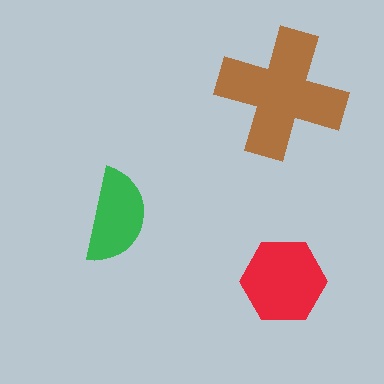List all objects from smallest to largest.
The green semicircle, the red hexagon, the brown cross.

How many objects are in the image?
There are 3 objects in the image.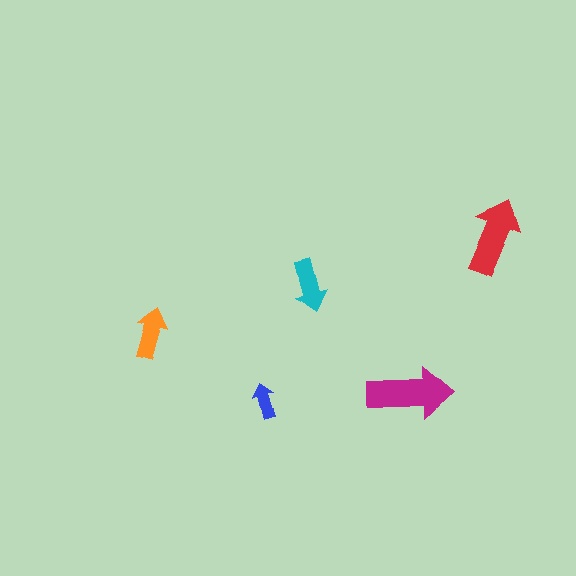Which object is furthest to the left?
The orange arrow is leftmost.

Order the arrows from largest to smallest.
the magenta one, the red one, the cyan one, the orange one, the blue one.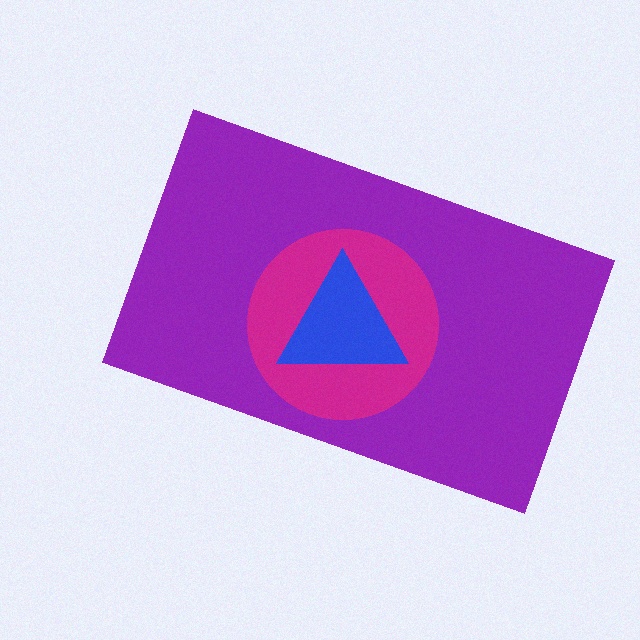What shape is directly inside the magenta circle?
The blue triangle.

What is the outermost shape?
The purple rectangle.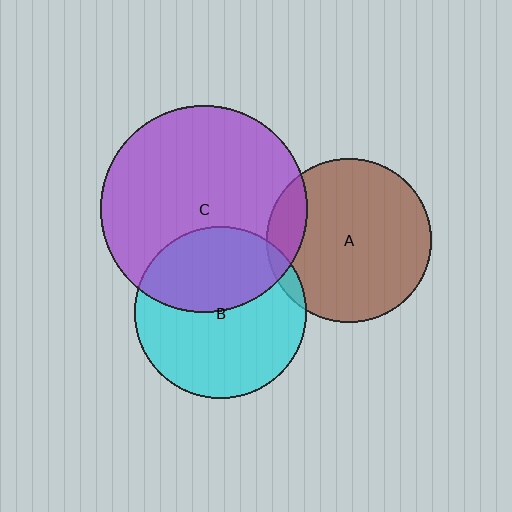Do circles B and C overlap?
Yes.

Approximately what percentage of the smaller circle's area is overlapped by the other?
Approximately 40%.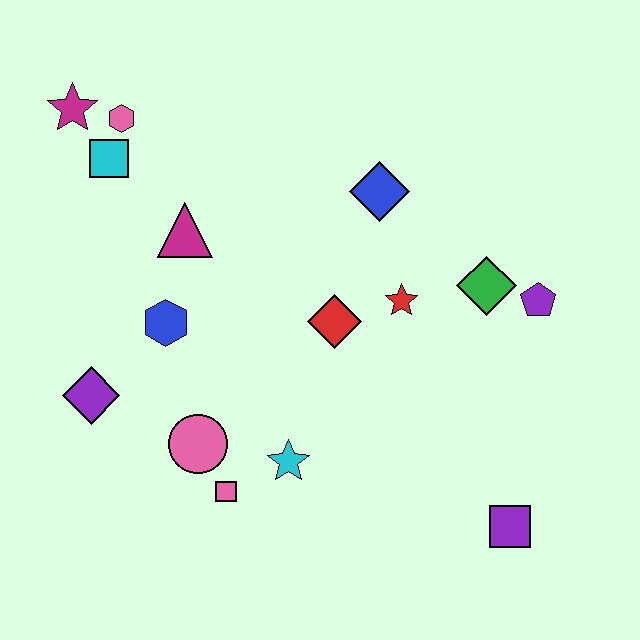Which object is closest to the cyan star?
The pink square is closest to the cyan star.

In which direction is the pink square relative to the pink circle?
The pink square is below the pink circle.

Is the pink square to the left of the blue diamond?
Yes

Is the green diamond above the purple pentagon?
Yes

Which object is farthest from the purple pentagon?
The magenta star is farthest from the purple pentagon.